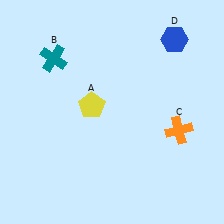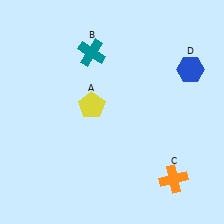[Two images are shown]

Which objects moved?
The objects that moved are: the teal cross (B), the orange cross (C), the blue hexagon (D).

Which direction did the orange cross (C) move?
The orange cross (C) moved down.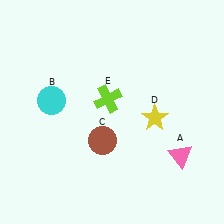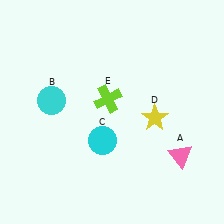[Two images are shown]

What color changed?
The circle (C) changed from brown in Image 1 to cyan in Image 2.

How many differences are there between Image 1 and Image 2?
There is 1 difference between the two images.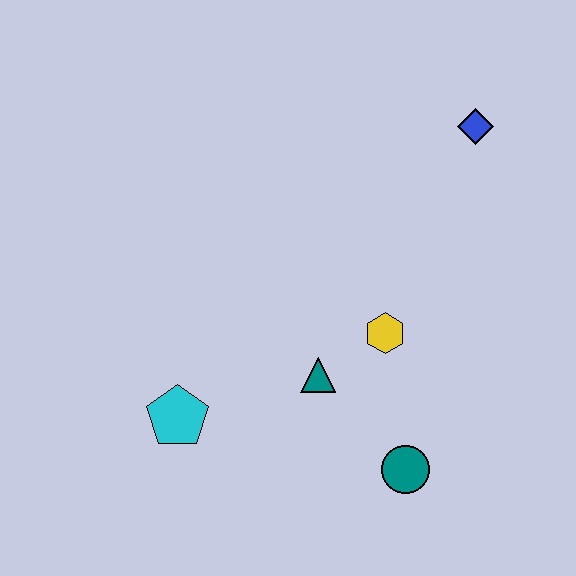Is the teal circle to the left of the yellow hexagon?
No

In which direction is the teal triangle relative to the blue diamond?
The teal triangle is below the blue diamond.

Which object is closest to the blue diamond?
The yellow hexagon is closest to the blue diamond.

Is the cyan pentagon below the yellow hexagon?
Yes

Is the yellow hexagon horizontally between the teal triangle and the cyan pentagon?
No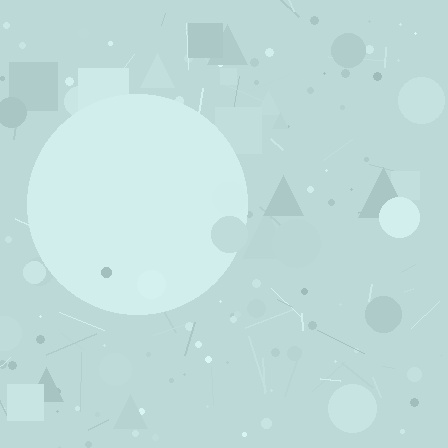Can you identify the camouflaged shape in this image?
The camouflaged shape is a circle.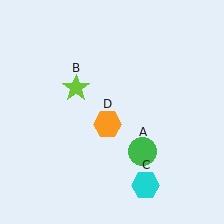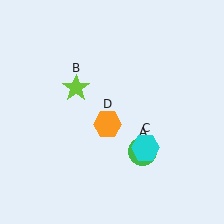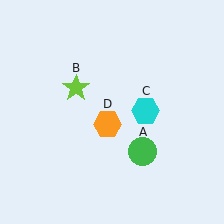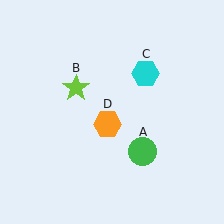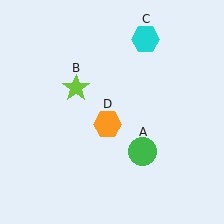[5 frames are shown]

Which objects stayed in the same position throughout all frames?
Green circle (object A) and lime star (object B) and orange hexagon (object D) remained stationary.